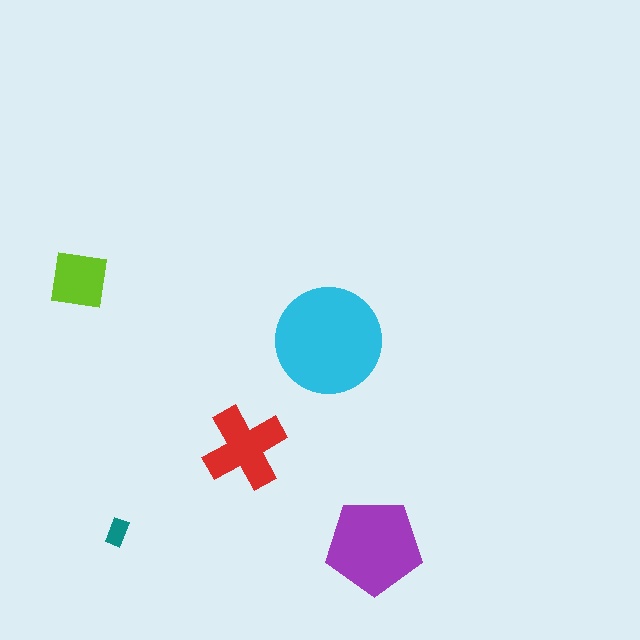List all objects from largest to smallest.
The cyan circle, the purple pentagon, the red cross, the lime square, the teal rectangle.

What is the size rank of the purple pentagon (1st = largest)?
2nd.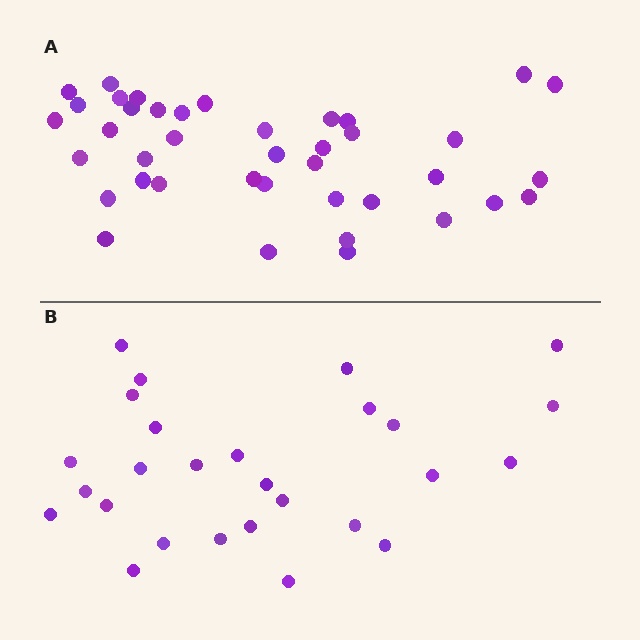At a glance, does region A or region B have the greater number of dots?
Region A (the top region) has more dots.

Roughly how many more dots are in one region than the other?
Region A has approximately 15 more dots than region B.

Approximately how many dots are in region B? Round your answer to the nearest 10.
About 30 dots. (The exact count is 27, which rounds to 30.)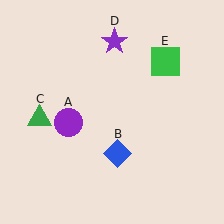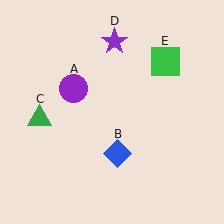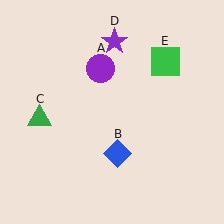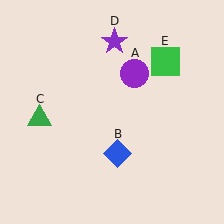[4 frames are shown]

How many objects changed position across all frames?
1 object changed position: purple circle (object A).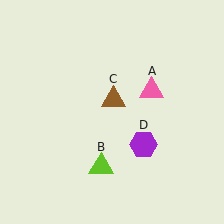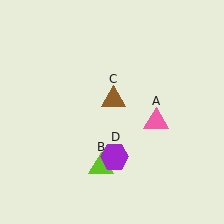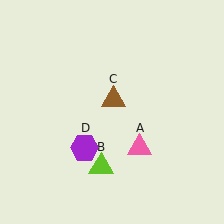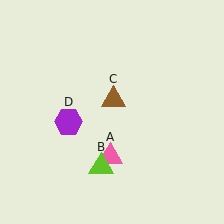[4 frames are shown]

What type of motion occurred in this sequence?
The pink triangle (object A), purple hexagon (object D) rotated clockwise around the center of the scene.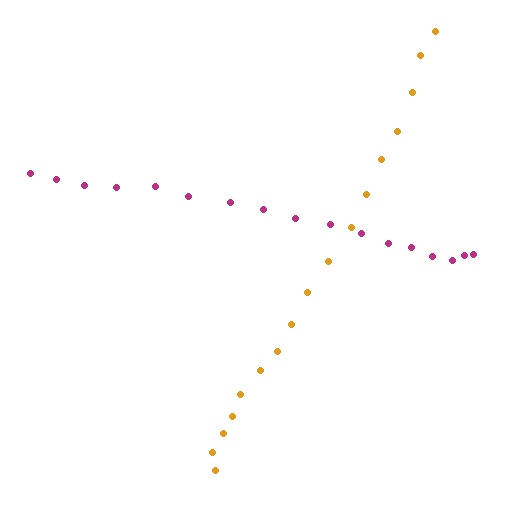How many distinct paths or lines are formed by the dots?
There are 2 distinct paths.